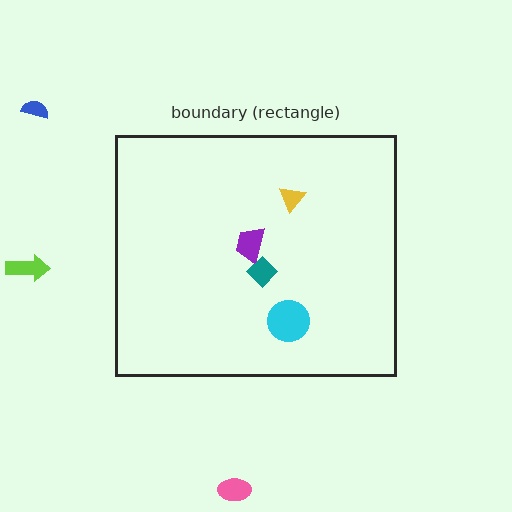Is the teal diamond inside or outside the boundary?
Inside.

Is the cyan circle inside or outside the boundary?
Inside.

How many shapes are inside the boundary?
4 inside, 3 outside.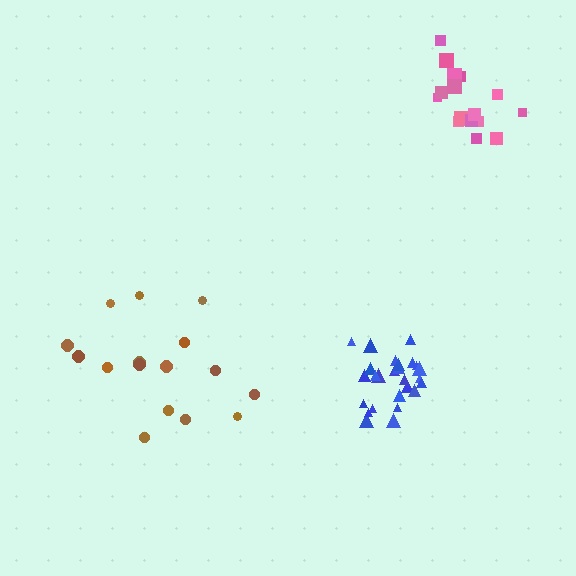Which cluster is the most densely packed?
Blue.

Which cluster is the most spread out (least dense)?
Brown.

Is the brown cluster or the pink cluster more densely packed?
Pink.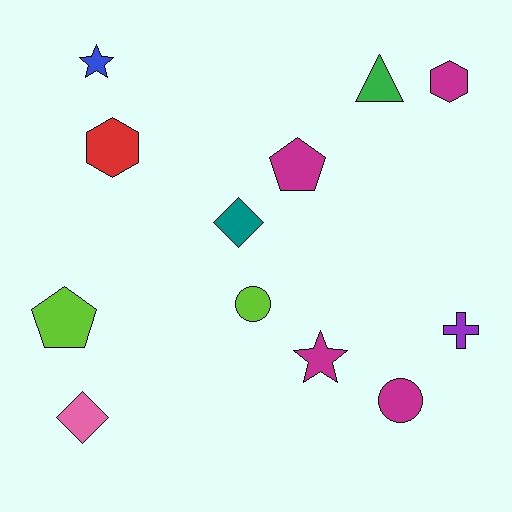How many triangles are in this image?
There is 1 triangle.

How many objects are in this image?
There are 12 objects.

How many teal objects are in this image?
There is 1 teal object.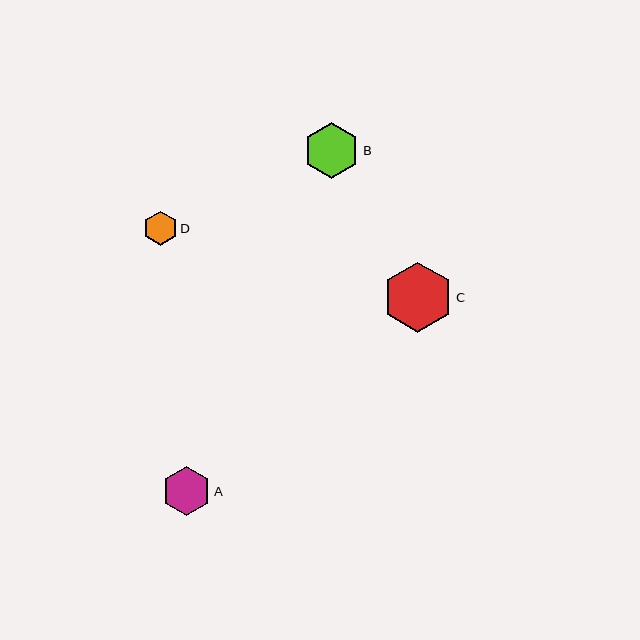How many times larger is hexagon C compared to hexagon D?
Hexagon C is approximately 2.1 times the size of hexagon D.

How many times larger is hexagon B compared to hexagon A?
Hexagon B is approximately 1.1 times the size of hexagon A.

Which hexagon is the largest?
Hexagon C is the largest with a size of approximately 70 pixels.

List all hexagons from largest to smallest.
From largest to smallest: C, B, A, D.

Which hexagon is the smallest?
Hexagon D is the smallest with a size of approximately 34 pixels.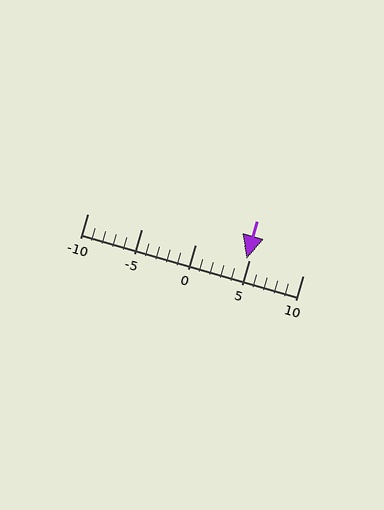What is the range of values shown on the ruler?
The ruler shows values from -10 to 10.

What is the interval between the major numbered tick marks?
The major tick marks are spaced 5 units apart.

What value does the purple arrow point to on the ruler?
The purple arrow points to approximately 5.